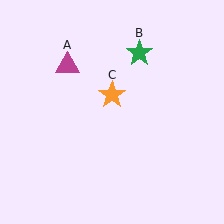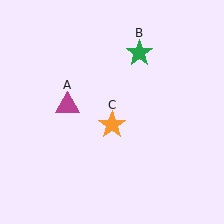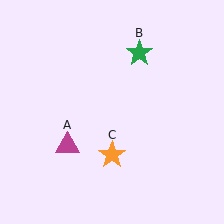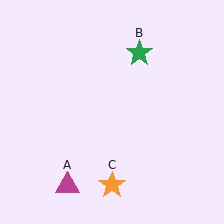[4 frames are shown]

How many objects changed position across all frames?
2 objects changed position: magenta triangle (object A), orange star (object C).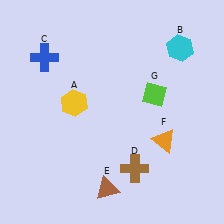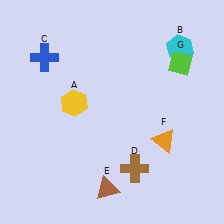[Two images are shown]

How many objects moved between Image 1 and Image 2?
1 object moved between the two images.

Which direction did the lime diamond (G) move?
The lime diamond (G) moved up.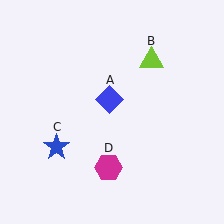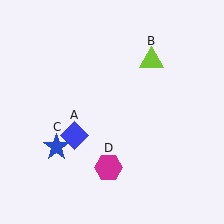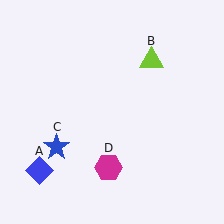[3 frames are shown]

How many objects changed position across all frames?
1 object changed position: blue diamond (object A).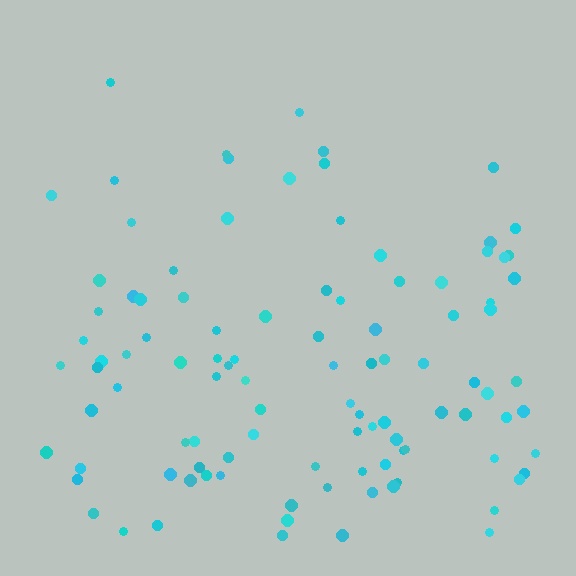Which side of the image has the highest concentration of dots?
The bottom.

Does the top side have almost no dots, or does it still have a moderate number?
Still a moderate number, just noticeably fewer than the bottom.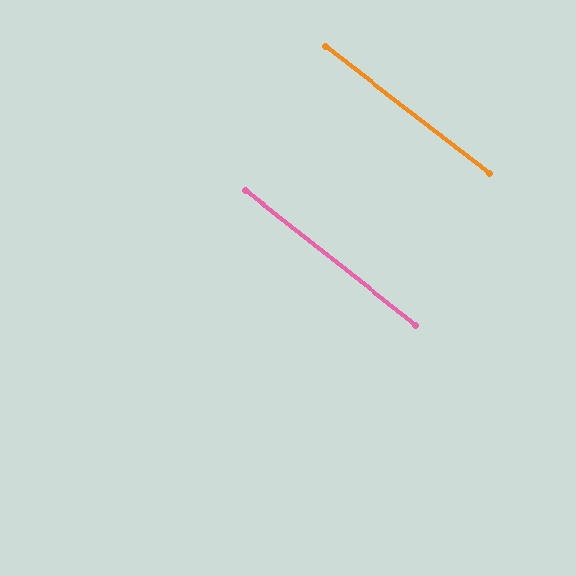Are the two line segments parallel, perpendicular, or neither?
Parallel — their directions differ by only 0.6°.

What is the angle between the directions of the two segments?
Approximately 1 degree.